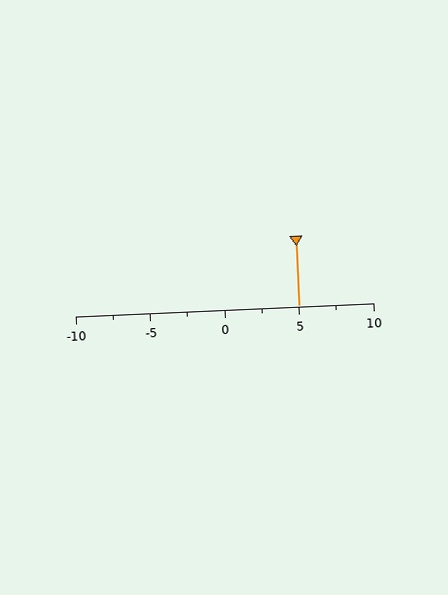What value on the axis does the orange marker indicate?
The marker indicates approximately 5.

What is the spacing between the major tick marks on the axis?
The major ticks are spaced 5 apart.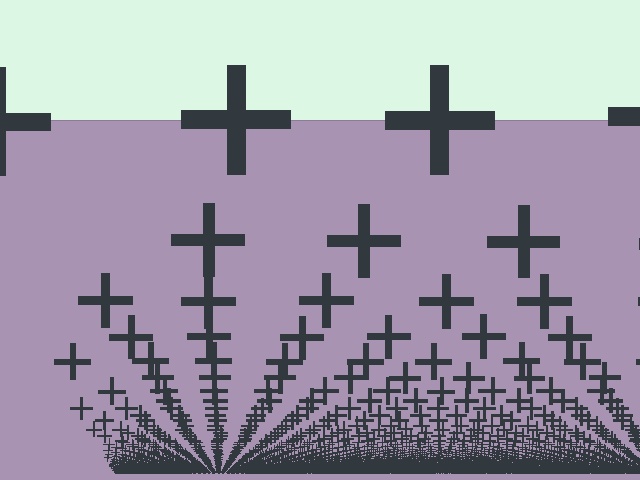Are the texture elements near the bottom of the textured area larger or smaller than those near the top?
Smaller. The gradient is inverted — elements near the bottom are smaller and denser.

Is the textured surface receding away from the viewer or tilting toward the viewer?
The surface appears to tilt toward the viewer. Texture elements get larger and sparser toward the top.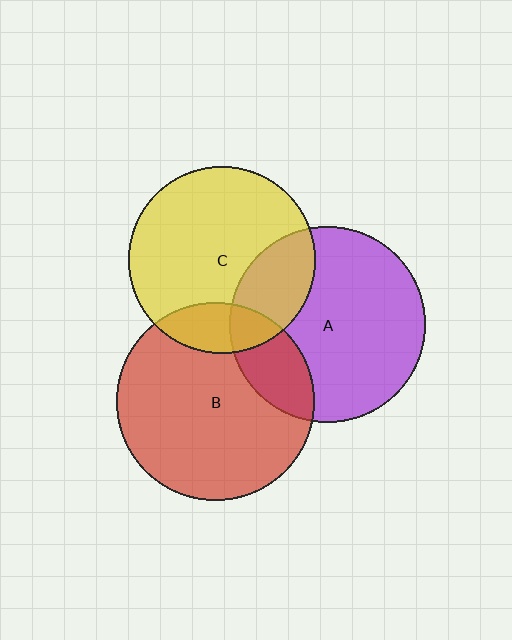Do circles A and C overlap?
Yes.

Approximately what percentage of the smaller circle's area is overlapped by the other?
Approximately 25%.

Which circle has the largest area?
Circle B (red).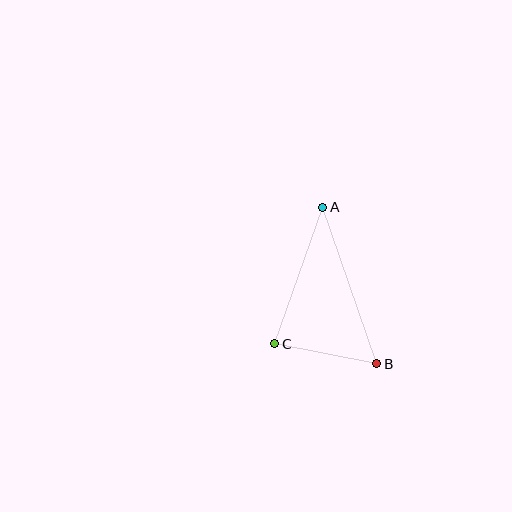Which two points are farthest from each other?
Points A and B are farthest from each other.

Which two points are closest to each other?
Points B and C are closest to each other.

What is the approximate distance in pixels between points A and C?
The distance between A and C is approximately 145 pixels.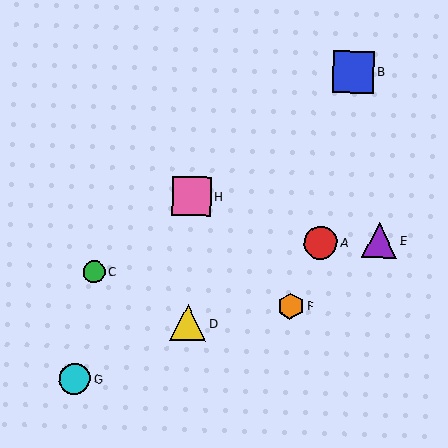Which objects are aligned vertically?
Objects D, H are aligned vertically.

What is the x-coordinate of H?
Object H is at x≈192.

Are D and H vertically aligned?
Yes, both are at x≈188.